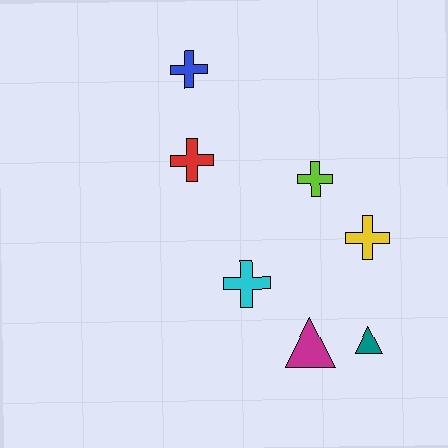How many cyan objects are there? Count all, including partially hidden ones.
There is 1 cyan object.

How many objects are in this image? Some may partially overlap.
There are 7 objects.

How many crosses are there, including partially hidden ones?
There are 5 crosses.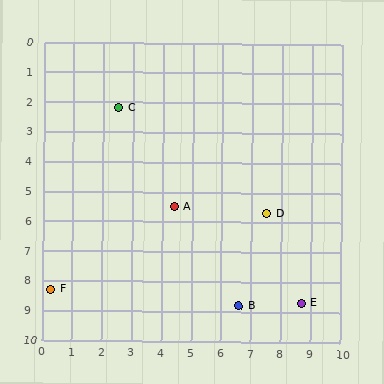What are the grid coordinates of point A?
Point A is at approximately (4.4, 5.5).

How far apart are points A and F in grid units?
Points A and F are about 5.0 grid units apart.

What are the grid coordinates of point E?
Point E is at approximately (8.7, 8.7).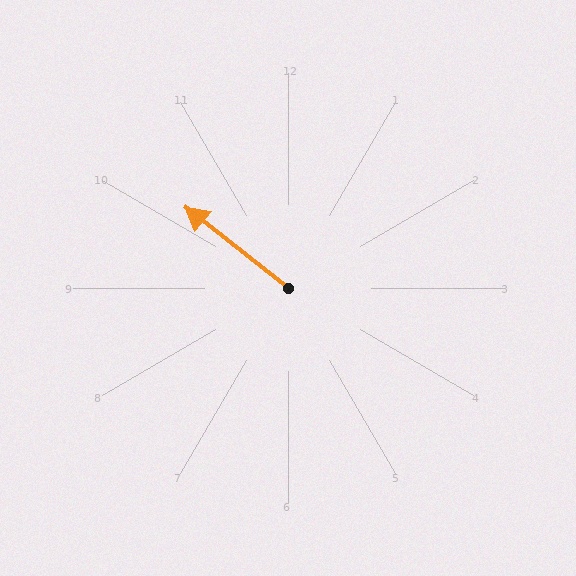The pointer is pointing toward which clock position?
Roughly 10 o'clock.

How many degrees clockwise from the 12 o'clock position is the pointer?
Approximately 308 degrees.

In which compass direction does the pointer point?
Northwest.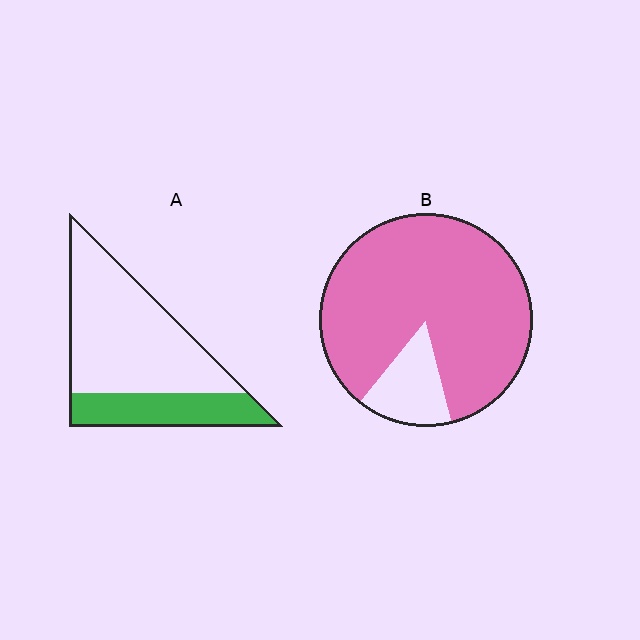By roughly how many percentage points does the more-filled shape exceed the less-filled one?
By roughly 55 percentage points (B over A).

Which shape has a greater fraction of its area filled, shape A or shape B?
Shape B.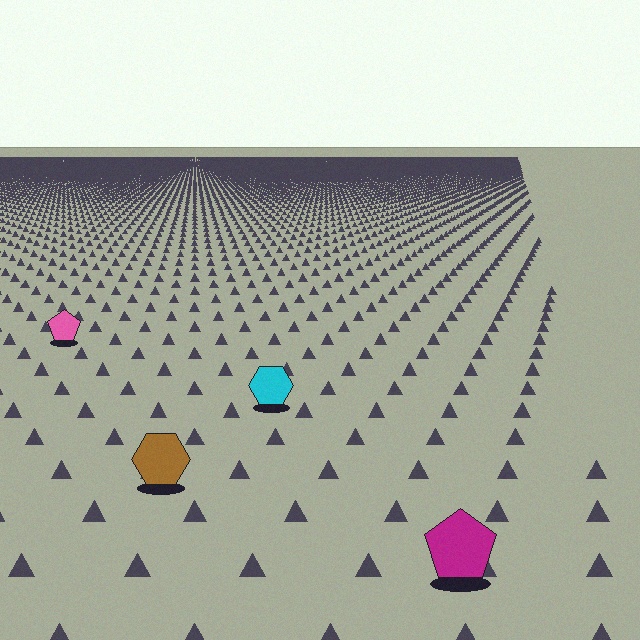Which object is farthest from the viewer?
The pink pentagon is farthest from the viewer. It appears smaller and the ground texture around it is denser.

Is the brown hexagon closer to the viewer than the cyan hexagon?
Yes. The brown hexagon is closer — you can tell from the texture gradient: the ground texture is coarser near it.